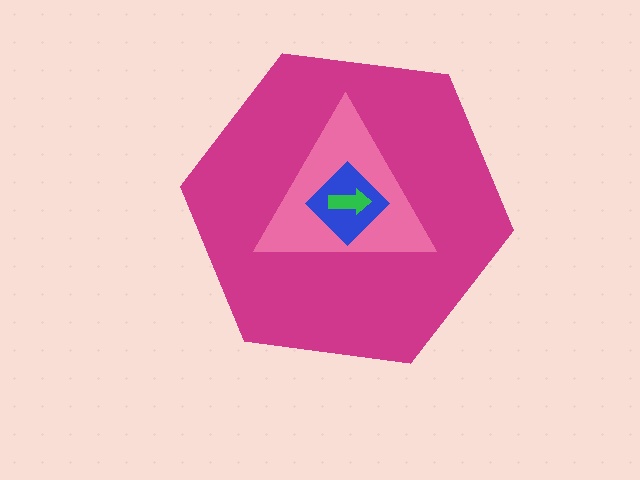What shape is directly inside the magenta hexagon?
The pink triangle.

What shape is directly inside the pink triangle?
The blue diamond.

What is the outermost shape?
The magenta hexagon.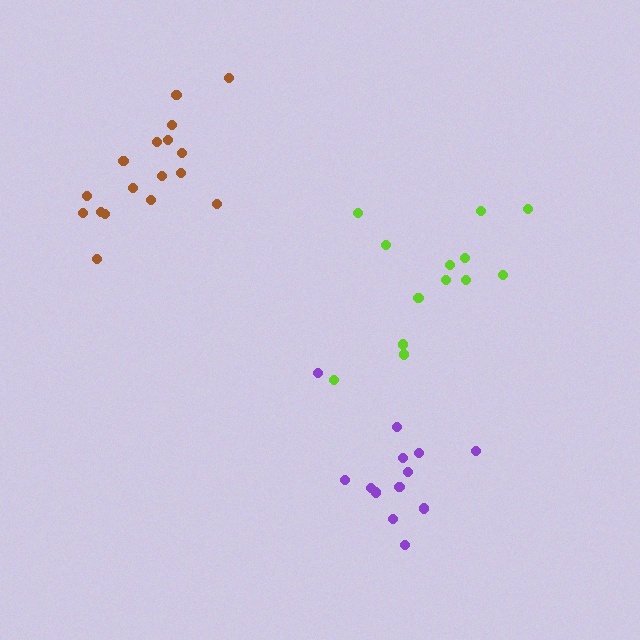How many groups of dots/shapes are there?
There are 3 groups.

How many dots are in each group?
Group 1: 13 dots, Group 2: 13 dots, Group 3: 17 dots (43 total).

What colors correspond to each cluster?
The clusters are colored: purple, lime, brown.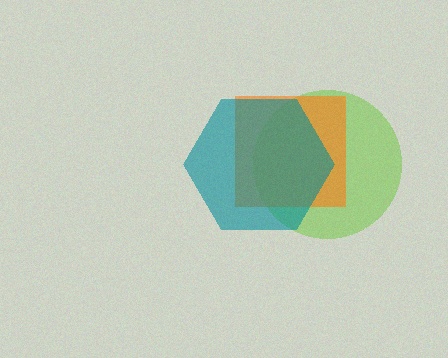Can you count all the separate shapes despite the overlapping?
Yes, there are 3 separate shapes.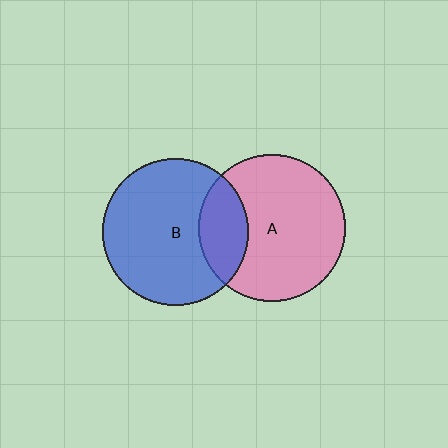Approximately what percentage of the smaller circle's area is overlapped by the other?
Approximately 25%.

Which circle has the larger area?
Circle A (pink).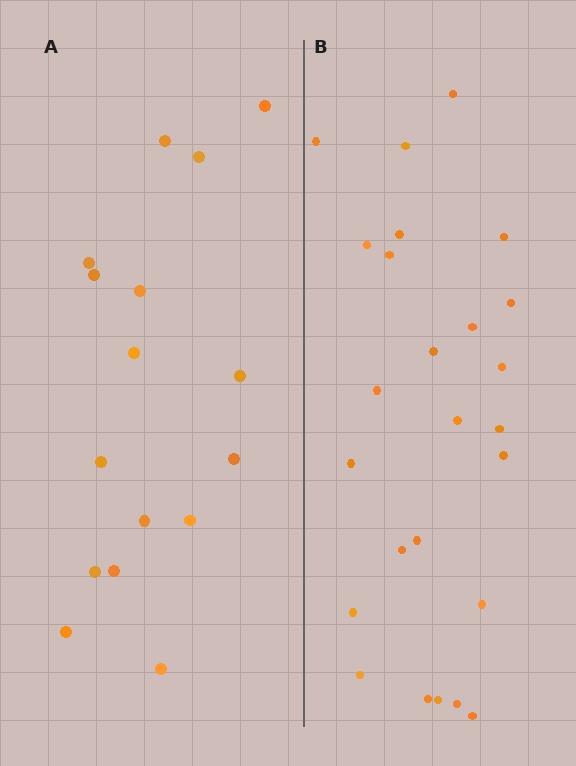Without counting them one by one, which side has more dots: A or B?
Region B (the right region) has more dots.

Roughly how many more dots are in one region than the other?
Region B has roughly 8 or so more dots than region A.